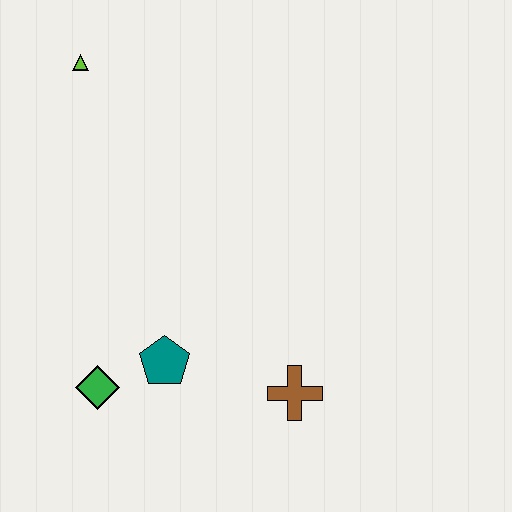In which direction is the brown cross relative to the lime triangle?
The brown cross is below the lime triangle.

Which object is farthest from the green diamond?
The lime triangle is farthest from the green diamond.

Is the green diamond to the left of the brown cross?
Yes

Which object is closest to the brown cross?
The teal pentagon is closest to the brown cross.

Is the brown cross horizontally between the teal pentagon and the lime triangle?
No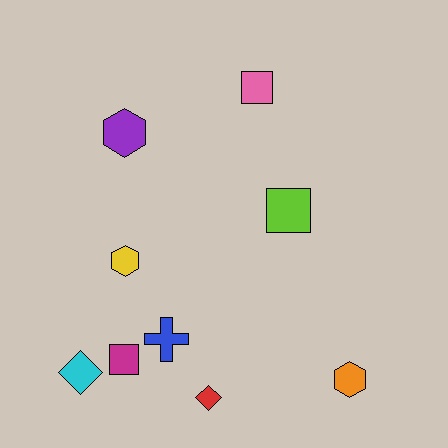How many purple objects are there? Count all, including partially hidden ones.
There is 1 purple object.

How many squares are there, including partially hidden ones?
There are 3 squares.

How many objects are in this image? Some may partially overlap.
There are 9 objects.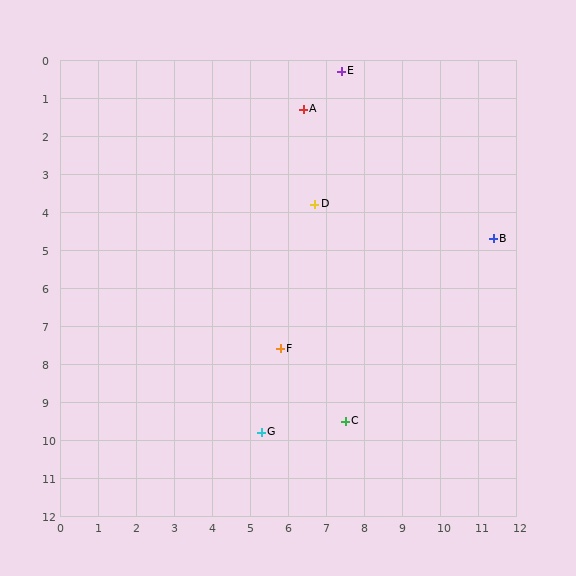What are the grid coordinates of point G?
Point G is at approximately (5.3, 9.8).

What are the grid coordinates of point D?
Point D is at approximately (6.7, 3.8).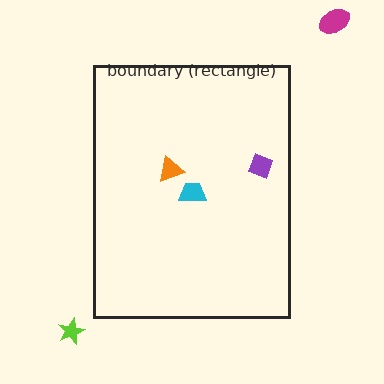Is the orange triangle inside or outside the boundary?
Inside.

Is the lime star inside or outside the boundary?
Outside.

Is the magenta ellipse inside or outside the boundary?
Outside.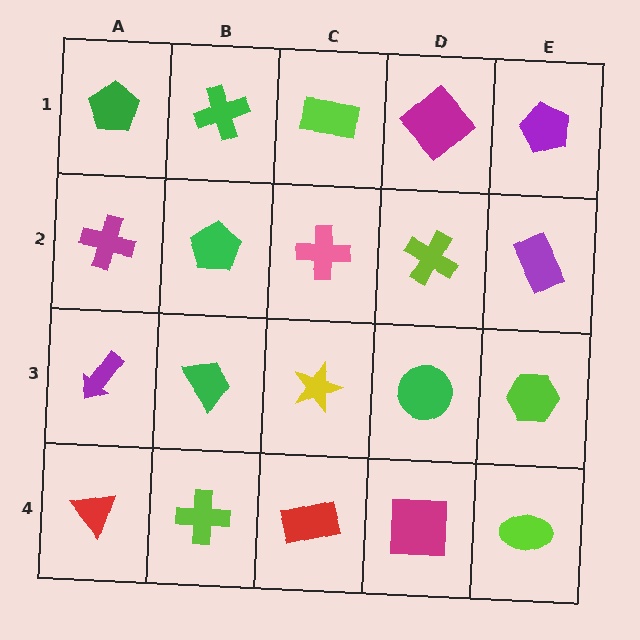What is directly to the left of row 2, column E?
A lime cross.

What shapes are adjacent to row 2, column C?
A lime rectangle (row 1, column C), a yellow star (row 3, column C), a green pentagon (row 2, column B), a lime cross (row 2, column D).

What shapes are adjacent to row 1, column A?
A magenta cross (row 2, column A), a green cross (row 1, column B).